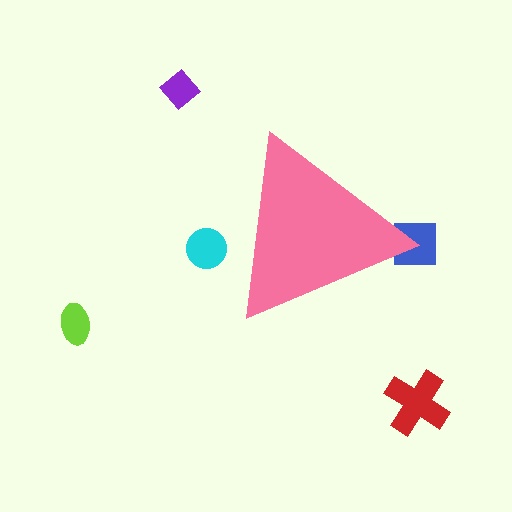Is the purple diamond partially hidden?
No, the purple diamond is fully visible.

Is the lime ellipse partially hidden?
No, the lime ellipse is fully visible.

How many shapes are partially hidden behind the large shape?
2 shapes are partially hidden.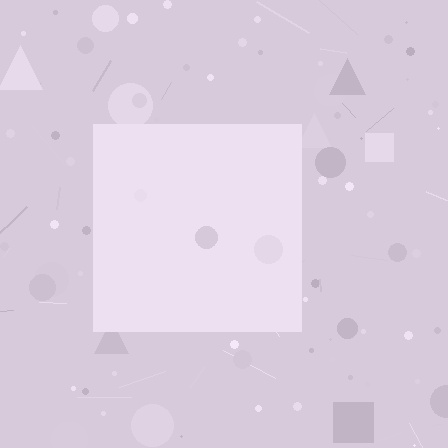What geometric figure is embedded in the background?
A square is embedded in the background.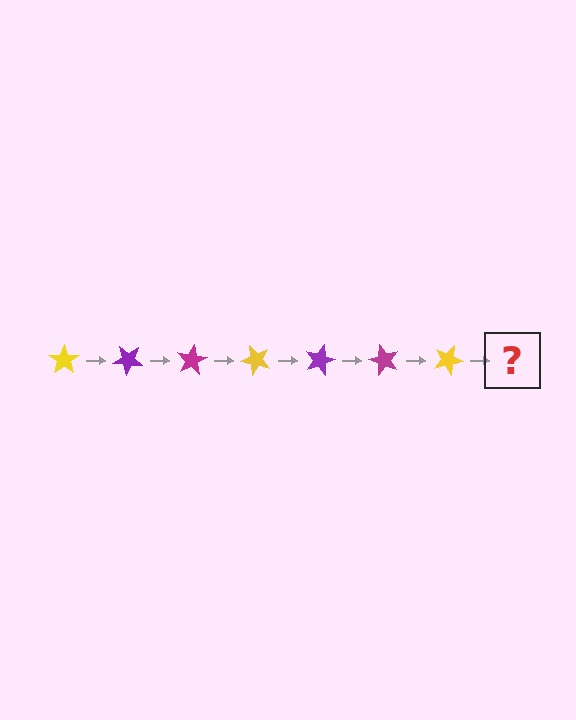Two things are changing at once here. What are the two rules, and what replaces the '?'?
The two rules are that it rotates 40 degrees each step and the color cycles through yellow, purple, and magenta. The '?' should be a purple star, rotated 280 degrees from the start.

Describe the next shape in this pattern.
It should be a purple star, rotated 280 degrees from the start.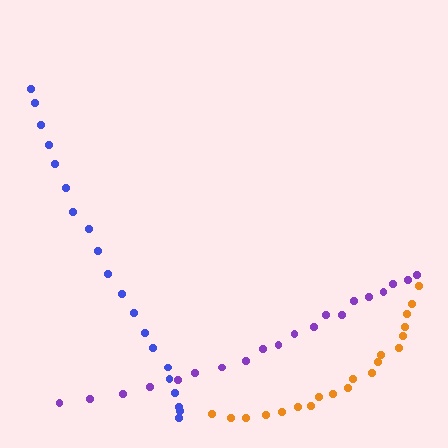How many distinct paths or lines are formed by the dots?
There are 3 distinct paths.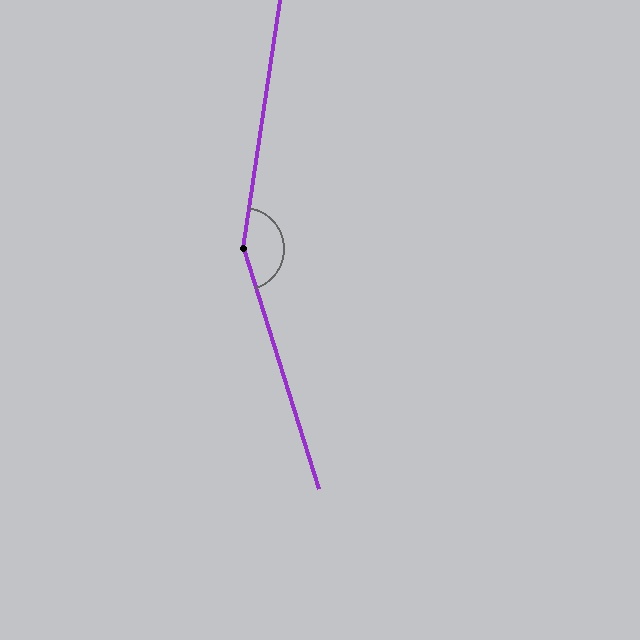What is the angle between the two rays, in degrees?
Approximately 154 degrees.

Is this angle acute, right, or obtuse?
It is obtuse.